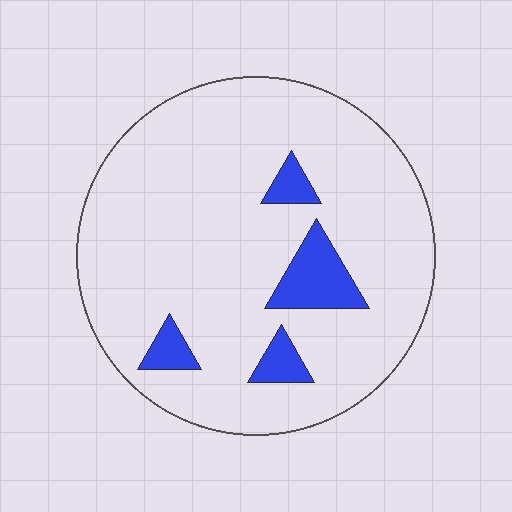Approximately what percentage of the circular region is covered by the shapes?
Approximately 10%.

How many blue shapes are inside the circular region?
4.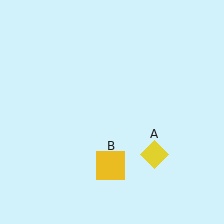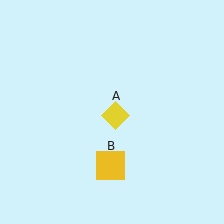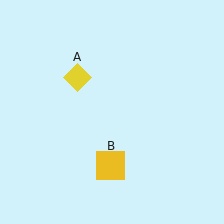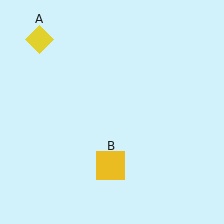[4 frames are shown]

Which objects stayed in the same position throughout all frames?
Yellow square (object B) remained stationary.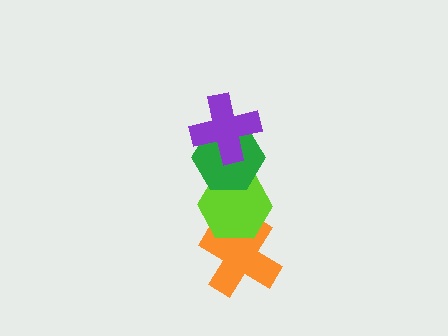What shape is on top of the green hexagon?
The purple cross is on top of the green hexagon.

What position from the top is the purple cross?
The purple cross is 1st from the top.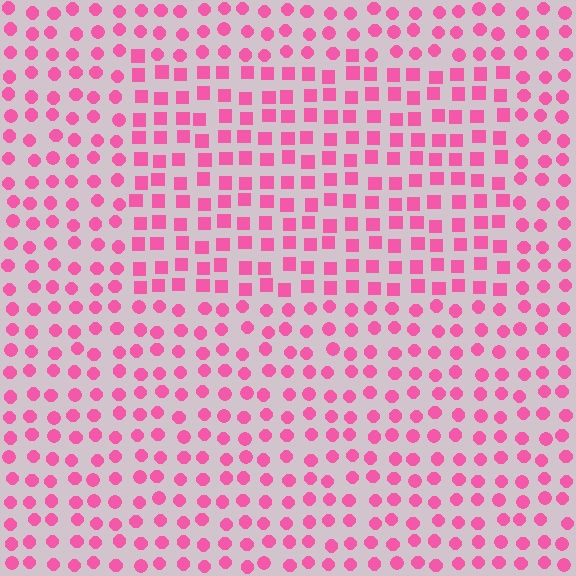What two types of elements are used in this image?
The image uses squares inside the rectangle region and circles outside it.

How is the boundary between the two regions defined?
The boundary is defined by a change in element shape: squares inside vs. circles outside. All elements share the same color and spacing.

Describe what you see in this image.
The image is filled with small pink elements arranged in a uniform grid. A rectangle-shaped region contains squares, while the surrounding area contains circles. The boundary is defined purely by the change in element shape.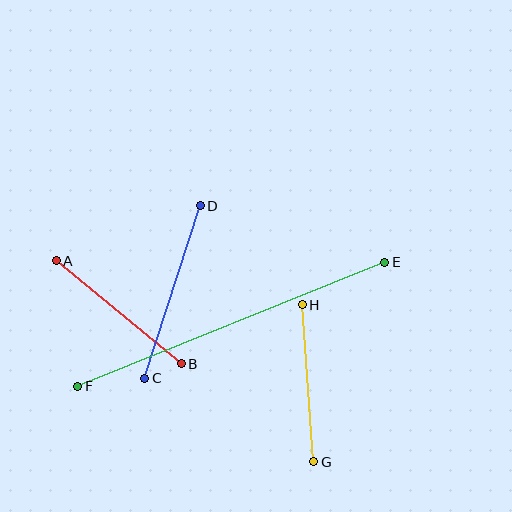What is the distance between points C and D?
The distance is approximately 181 pixels.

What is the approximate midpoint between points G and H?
The midpoint is at approximately (308, 383) pixels.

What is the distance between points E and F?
The distance is approximately 331 pixels.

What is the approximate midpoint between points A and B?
The midpoint is at approximately (119, 312) pixels.